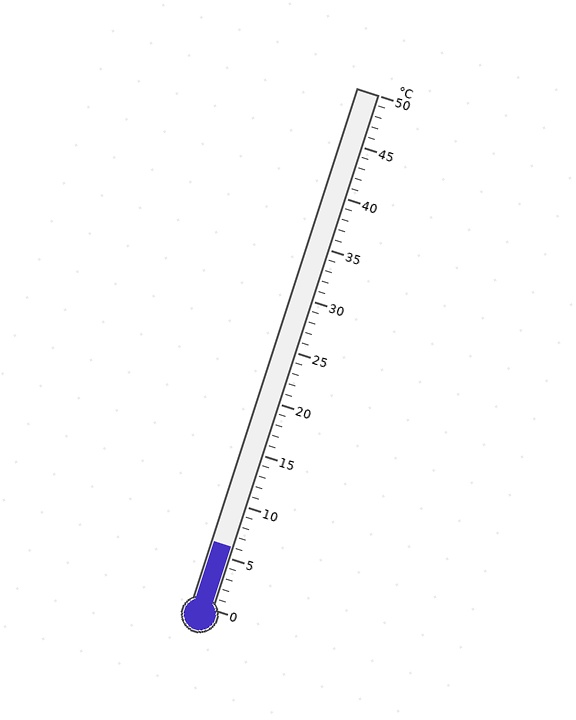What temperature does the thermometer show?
The thermometer shows approximately 6°C.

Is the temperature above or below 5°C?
The temperature is above 5°C.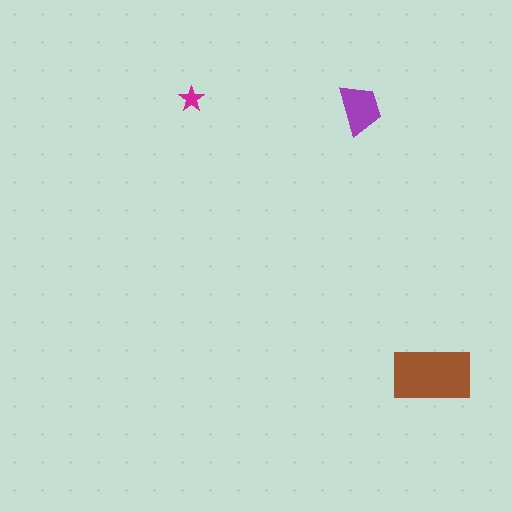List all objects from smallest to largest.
The magenta star, the purple trapezoid, the brown rectangle.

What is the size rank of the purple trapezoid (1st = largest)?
2nd.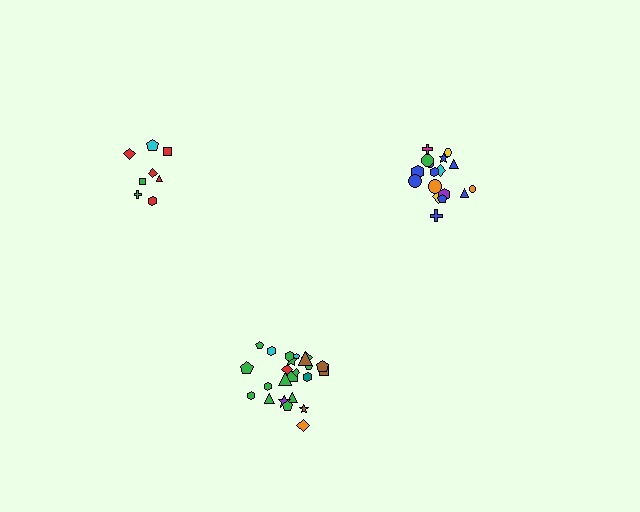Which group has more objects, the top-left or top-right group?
The top-right group.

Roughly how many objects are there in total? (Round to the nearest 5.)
Roughly 50 objects in total.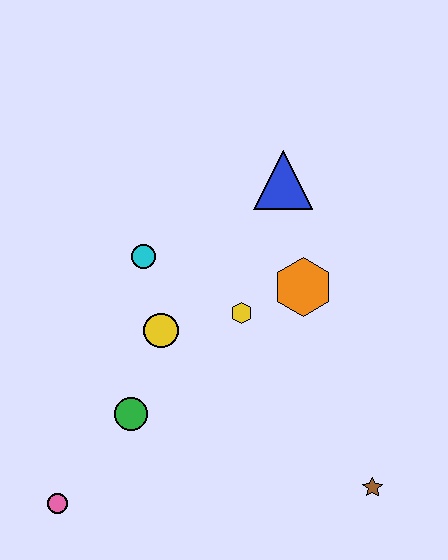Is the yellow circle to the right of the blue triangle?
No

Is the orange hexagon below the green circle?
No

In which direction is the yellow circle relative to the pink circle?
The yellow circle is above the pink circle.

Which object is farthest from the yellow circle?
The brown star is farthest from the yellow circle.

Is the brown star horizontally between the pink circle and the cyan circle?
No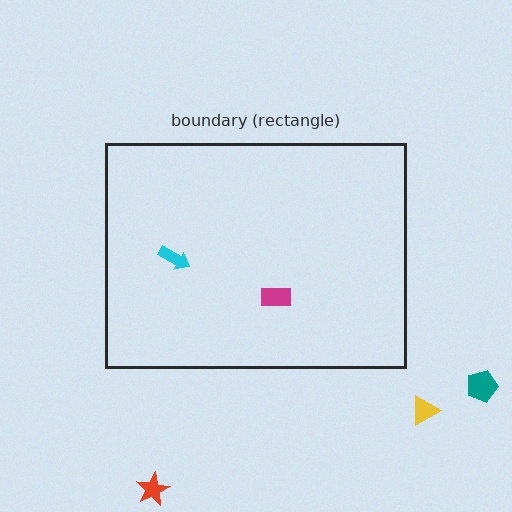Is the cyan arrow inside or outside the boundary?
Inside.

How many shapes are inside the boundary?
2 inside, 3 outside.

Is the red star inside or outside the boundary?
Outside.